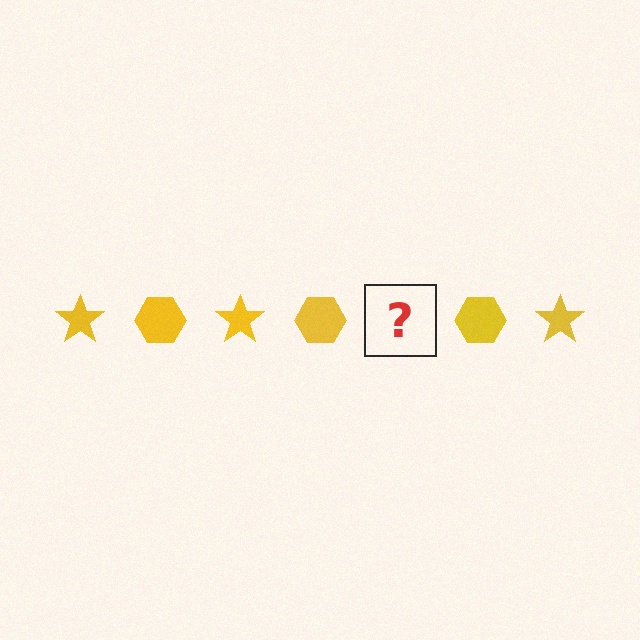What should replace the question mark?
The question mark should be replaced with a yellow star.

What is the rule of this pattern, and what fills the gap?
The rule is that the pattern cycles through star, hexagon shapes in yellow. The gap should be filled with a yellow star.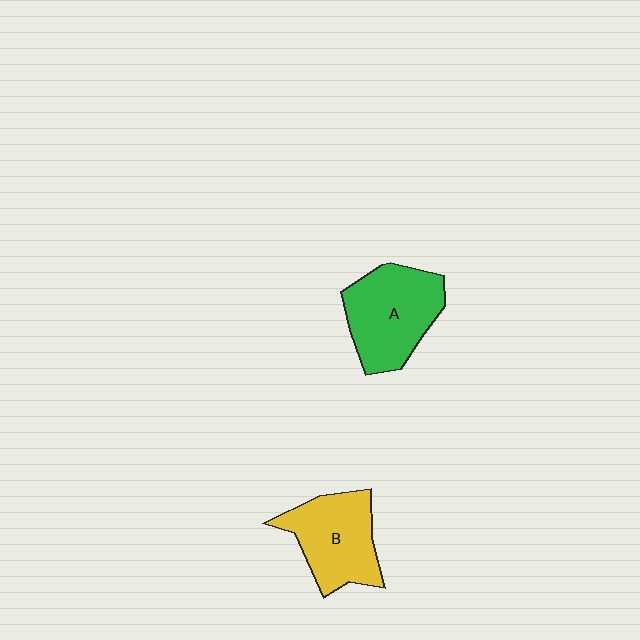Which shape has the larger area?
Shape A (green).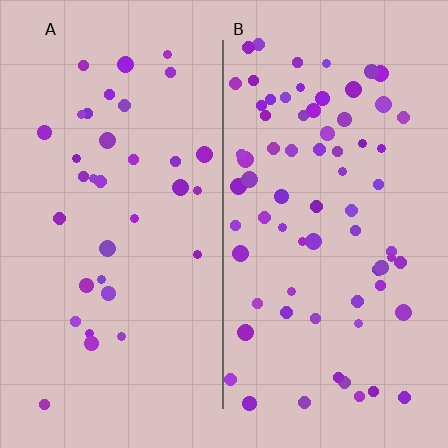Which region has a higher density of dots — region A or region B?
B (the right).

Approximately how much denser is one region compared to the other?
Approximately 2.1× — region B over region A.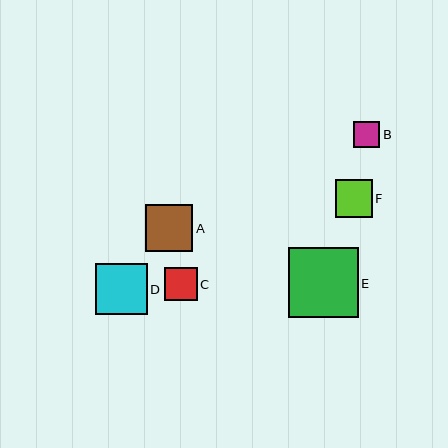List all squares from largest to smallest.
From largest to smallest: E, D, A, F, C, B.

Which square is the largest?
Square E is the largest with a size of approximately 70 pixels.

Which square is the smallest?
Square B is the smallest with a size of approximately 26 pixels.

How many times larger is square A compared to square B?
Square A is approximately 1.8 times the size of square B.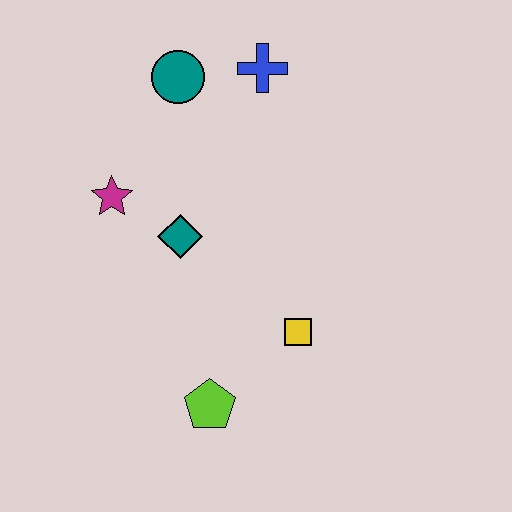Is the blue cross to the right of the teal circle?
Yes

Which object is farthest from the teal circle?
The lime pentagon is farthest from the teal circle.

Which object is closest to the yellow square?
The lime pentagon is closest to the yellow square.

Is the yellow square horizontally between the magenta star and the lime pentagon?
No